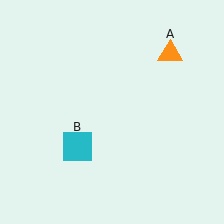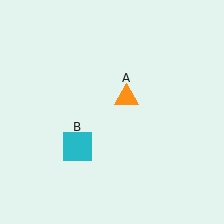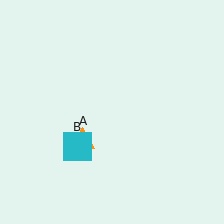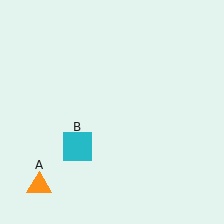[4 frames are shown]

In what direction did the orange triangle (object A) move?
The orange triangle (object A) moved down and to the left.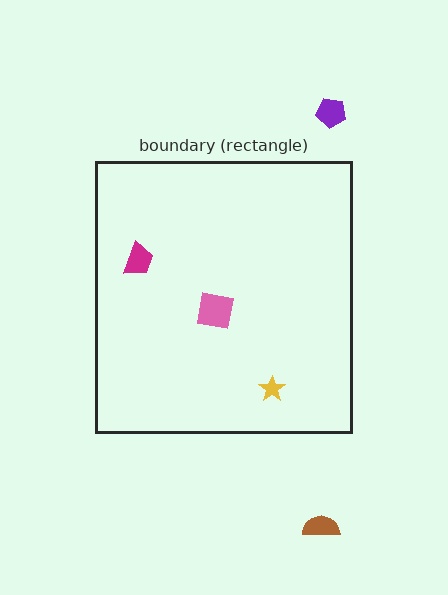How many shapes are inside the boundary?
3 inside, 2 outside.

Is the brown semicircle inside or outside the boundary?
Outside.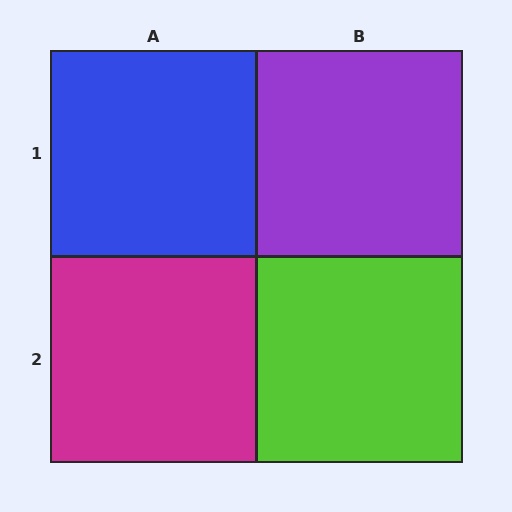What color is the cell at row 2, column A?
Magenta.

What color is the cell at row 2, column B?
Lime.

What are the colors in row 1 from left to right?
Blue, purple.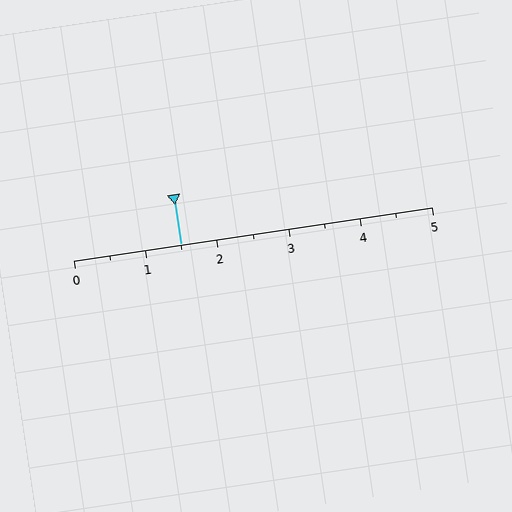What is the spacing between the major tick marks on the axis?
The major ticks are spaced 1 apart.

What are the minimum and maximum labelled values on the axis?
The axis runs from 0 to 5.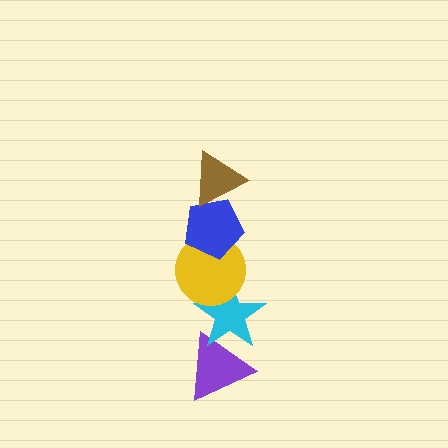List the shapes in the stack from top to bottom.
From top to bottom: the brown triangle, the blue pentagon, the yellow circle, the cyan star, the purple triangle.